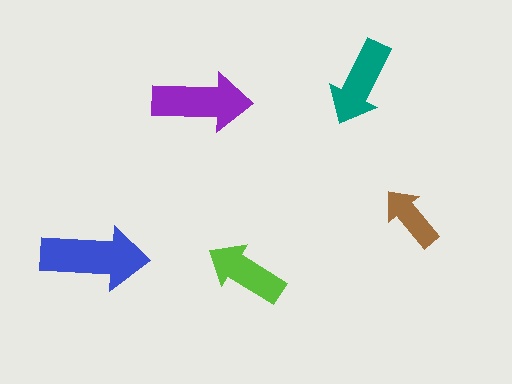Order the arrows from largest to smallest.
the blue one, the purple one, the teal one, the lime one, the brown one.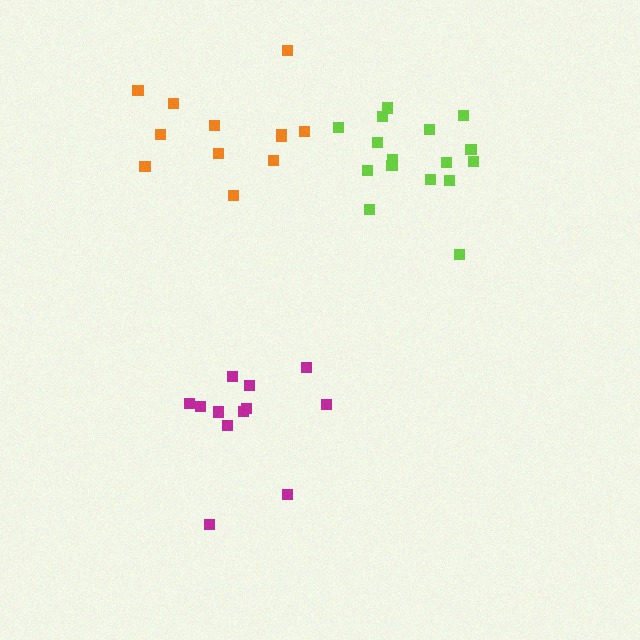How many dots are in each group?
Group 1: 16 dots, Group 2: 12 dots, Group 3: 12 dots (40 total).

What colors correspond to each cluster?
The clusters are colored: lime, magenta, orange.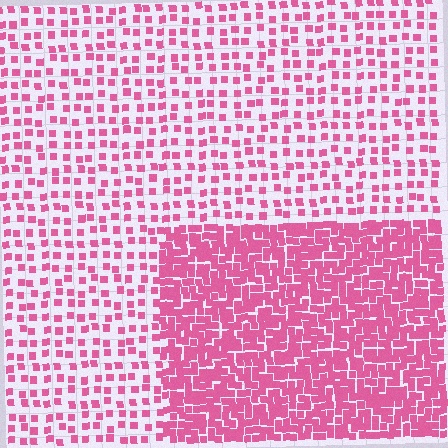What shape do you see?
I see a rectangle.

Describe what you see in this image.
The image contains small pink elements arranged at two different densities. A rectangle-shaped region is visible where the elements are more densely packed than the surrounding area.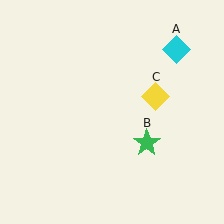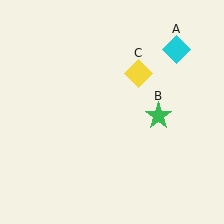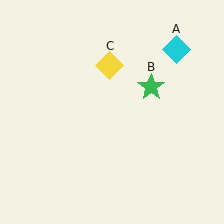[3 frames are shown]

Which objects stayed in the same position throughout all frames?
Cyan diamond (object A) remained stationary.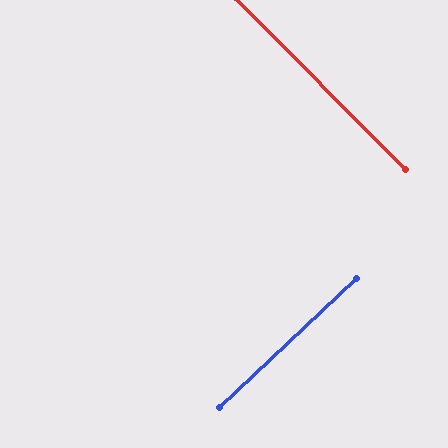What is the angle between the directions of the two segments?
Approximately 89 degrees.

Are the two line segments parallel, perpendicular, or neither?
Perpendicular — they meet at approximately 89°.